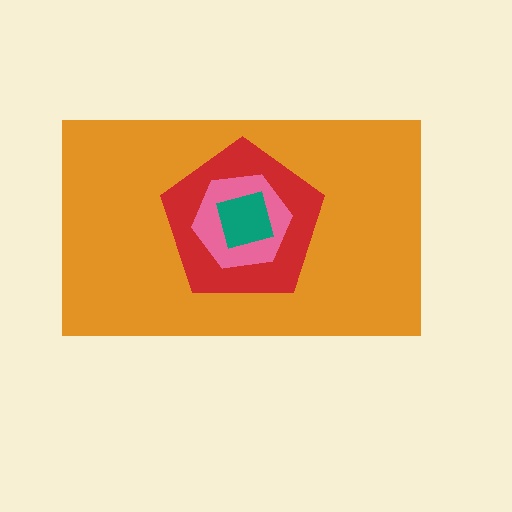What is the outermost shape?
The orange rectangle.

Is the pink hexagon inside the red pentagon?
Yes.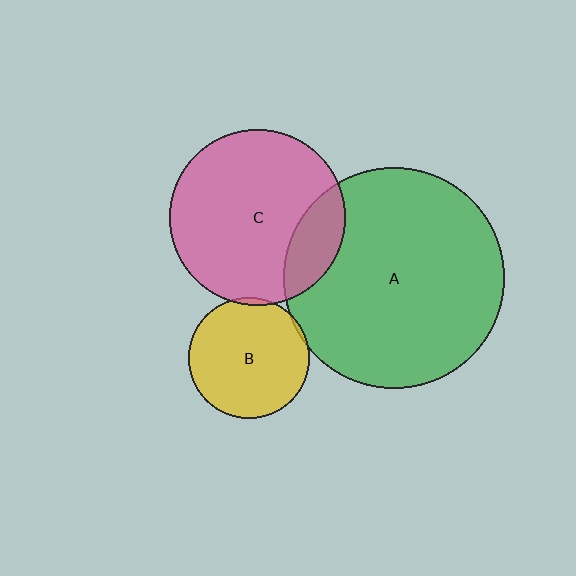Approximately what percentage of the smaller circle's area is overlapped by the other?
Approximately 5%.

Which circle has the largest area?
Circle A (green).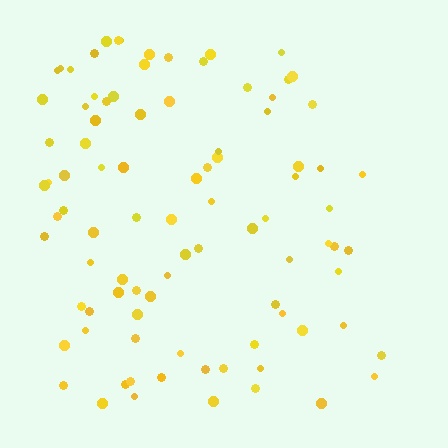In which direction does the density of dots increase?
From right to left, with the left side densest.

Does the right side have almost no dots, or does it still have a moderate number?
Still a moderate number, just noticeably fewer than the left.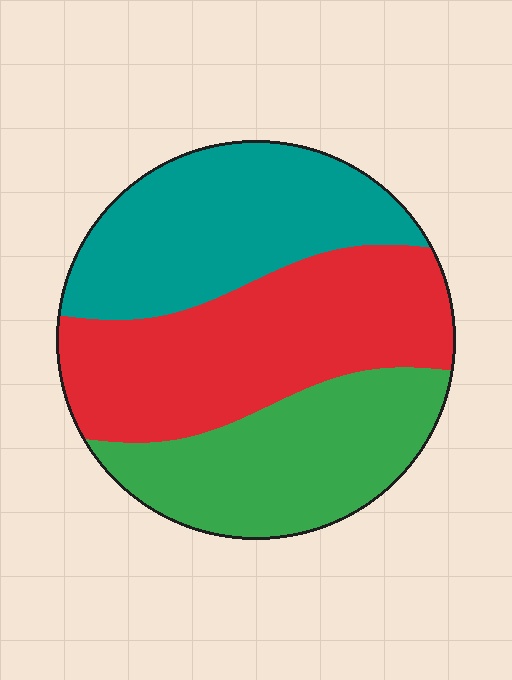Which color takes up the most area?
Red, at roughly 40%.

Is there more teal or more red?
Red.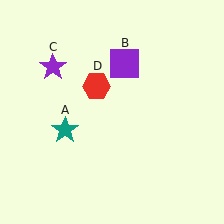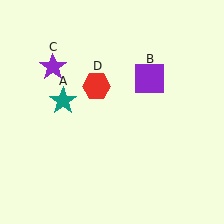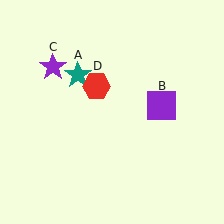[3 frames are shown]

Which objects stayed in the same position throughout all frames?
Purple star (object C) and red hexagon (object D) remained stationary.